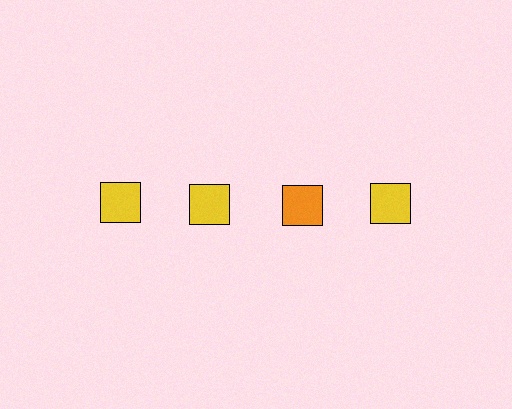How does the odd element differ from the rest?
It has a different color: orange instead of yellow.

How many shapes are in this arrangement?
There are 4 shapes arranged in a grid pattern.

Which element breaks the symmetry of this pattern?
The orange square in the top row, center column breaks the symmetry. All other shapes are yellow squares.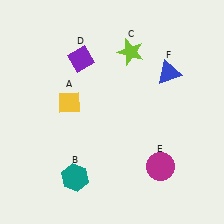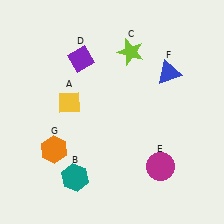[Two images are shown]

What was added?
An orange hexagon (G) was added in Image 2.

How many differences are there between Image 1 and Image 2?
There is 1 difference between the two images.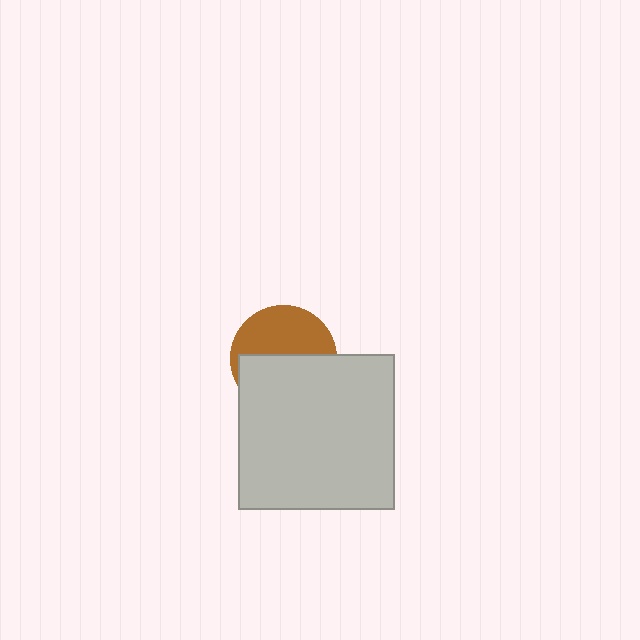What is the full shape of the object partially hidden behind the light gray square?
The partially hidden object is a brown circle.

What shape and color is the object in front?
The object in front is a light gray square.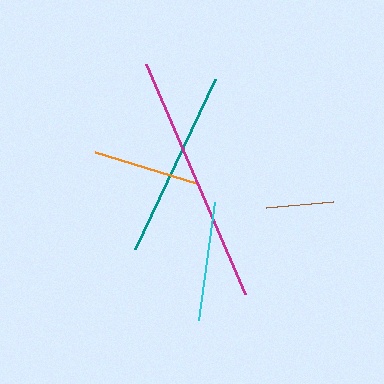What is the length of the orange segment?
The orange segment is approximately 105 pixels long.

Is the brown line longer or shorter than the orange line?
The orange line is longer than the brown line.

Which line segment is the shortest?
The brown line is the shortest at approximately 67 pixels.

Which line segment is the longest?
The magenta line is the longest at approximately 250 pixels.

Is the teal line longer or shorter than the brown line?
The teal line is longer than the brown line.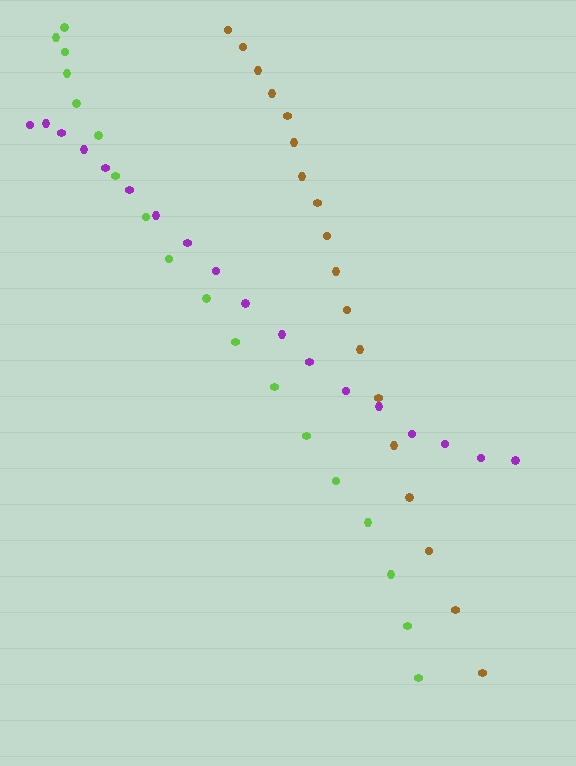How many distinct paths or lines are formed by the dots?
There are 3 distinct paths.